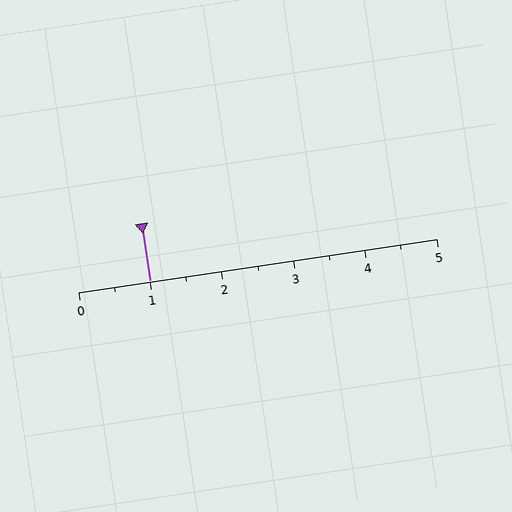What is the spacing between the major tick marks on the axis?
The major ticks are spaced 1 apart.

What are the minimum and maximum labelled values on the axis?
The axis runs from 0 to 5.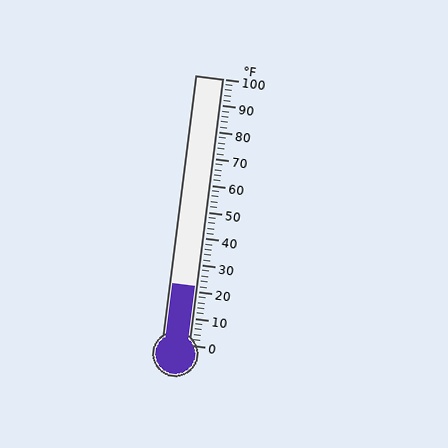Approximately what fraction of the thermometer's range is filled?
The thermometer is filled to approximately 20% of its range.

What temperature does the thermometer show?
The thermometer shows approximately 22°F.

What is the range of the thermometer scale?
The thermometer scale ranges from 0°F to 100°F.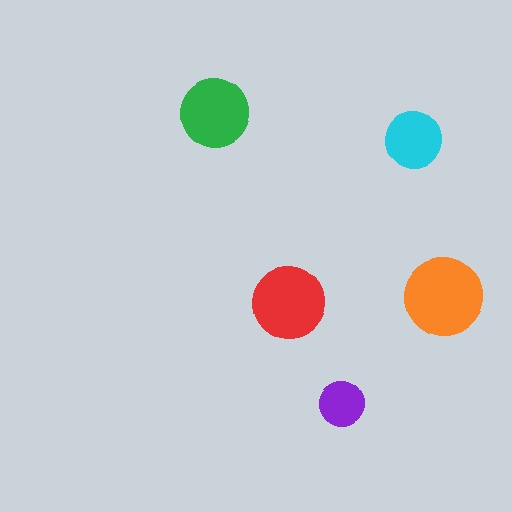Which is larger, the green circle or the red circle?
The red one.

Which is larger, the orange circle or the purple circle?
The orange one.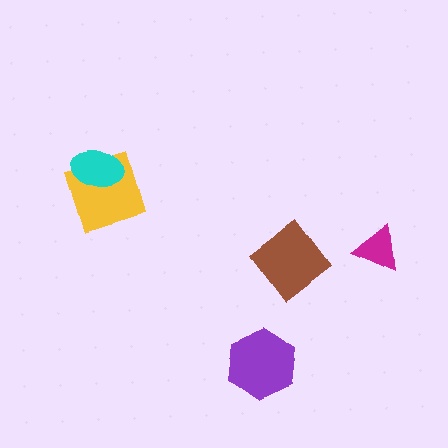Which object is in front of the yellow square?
The cyan ellipse is in front of the yellow square.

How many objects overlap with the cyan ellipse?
1 object overlaps with the cyan ellipse.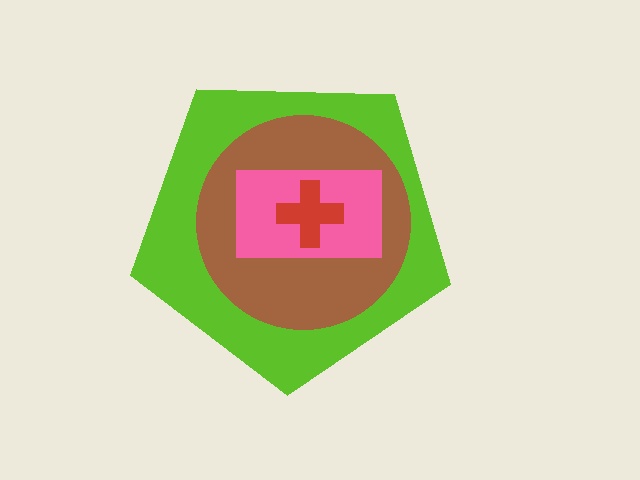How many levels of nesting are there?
4.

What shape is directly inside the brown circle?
The pink rectangle.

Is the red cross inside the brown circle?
Yes.